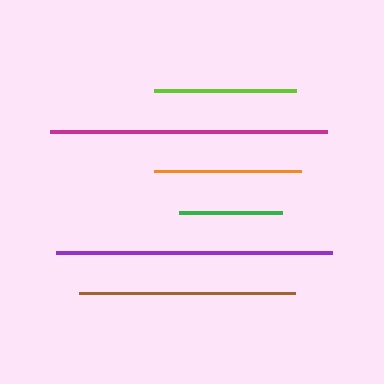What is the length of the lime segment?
The lime segment is approximately 143 pixels long.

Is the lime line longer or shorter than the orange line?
The orange line is longer than the lime line.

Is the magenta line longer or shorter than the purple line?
The magenta line is longer than the purple line.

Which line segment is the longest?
The magenta line is the longest at approximately 277 pixels.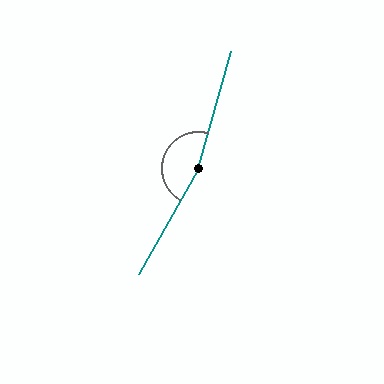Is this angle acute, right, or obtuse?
It is obtuse.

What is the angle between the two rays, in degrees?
Approximately 167 degrees.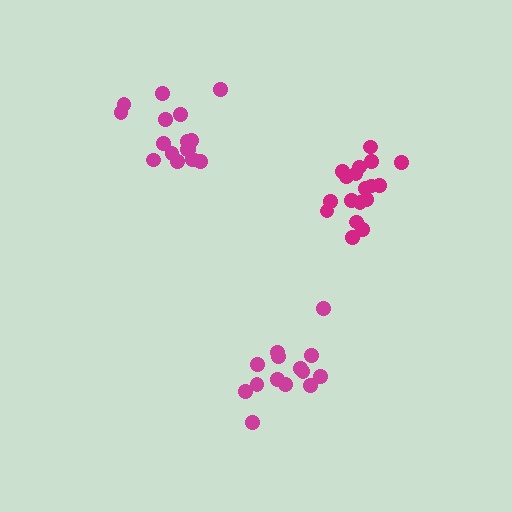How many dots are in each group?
Group 1: 14 dots, Group 2: 18 dots, Group 3: 16 dots (48 total).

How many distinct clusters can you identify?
There are 3 distinct clusters.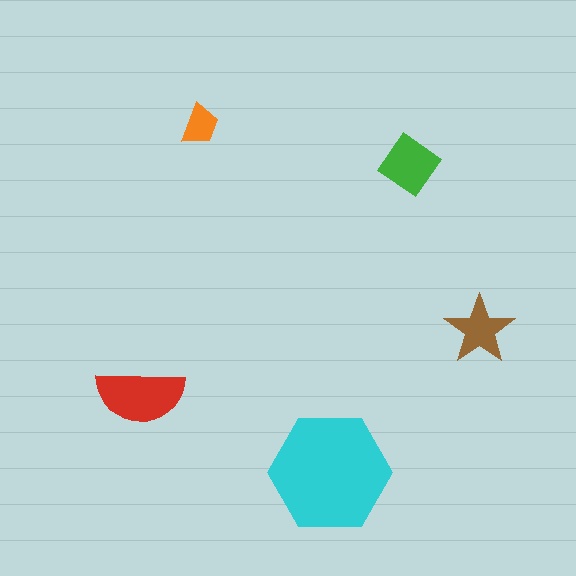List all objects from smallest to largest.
The orange trapezoid, the brown star, the green diamond, the red semicircle, the cyan hexagon.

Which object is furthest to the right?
The brown star is rightmost.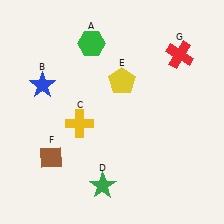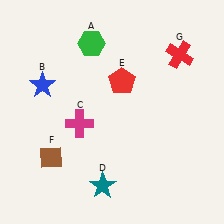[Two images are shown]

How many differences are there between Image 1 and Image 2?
There are 3 differences between the two images.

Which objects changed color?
C changed from yellow to magenta. D changed from green to teal. E changed from yellow to red.